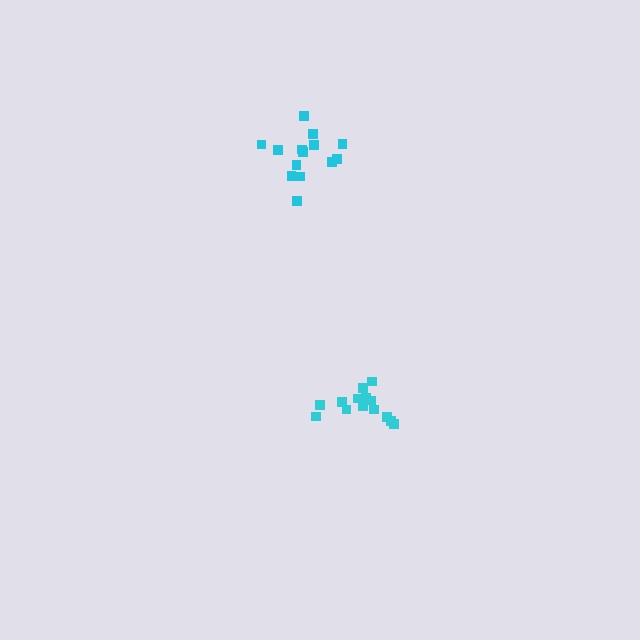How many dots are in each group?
Group 1: 14 dots, Group 2: 14 dots (28 total).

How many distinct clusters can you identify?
There are 2 distinct clusters.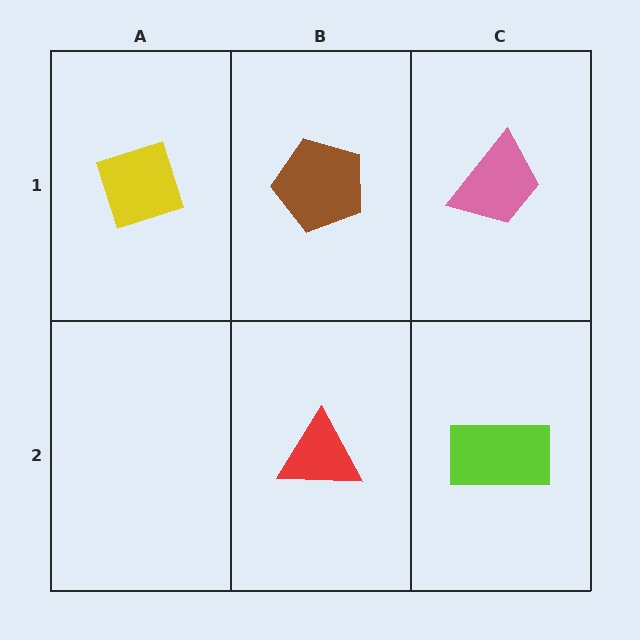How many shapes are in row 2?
2 shapes.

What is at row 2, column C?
A lime rectangle.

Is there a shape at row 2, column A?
No, that cell is empty.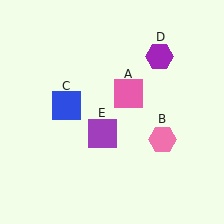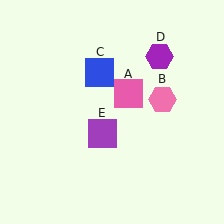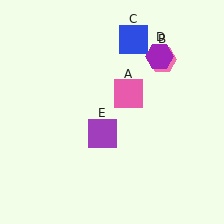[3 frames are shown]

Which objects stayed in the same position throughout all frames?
Pink square (object A) and purple hexagon (object D) and purple square (object E) remained stationary.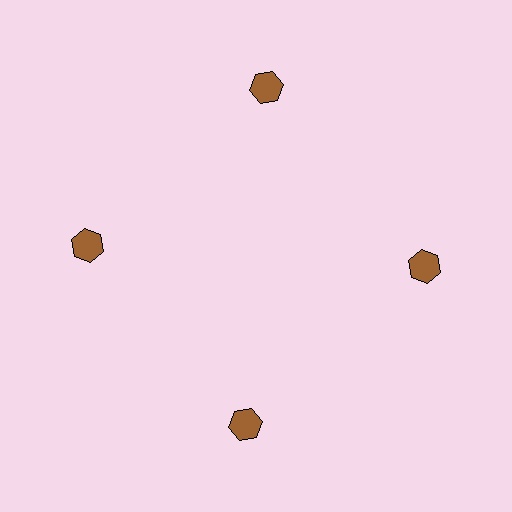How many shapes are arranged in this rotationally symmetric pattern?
There are 4 shapes, arranged in 4 groups of 1.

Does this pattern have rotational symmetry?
Yes, this pattern has 4-fold rotational symmetry. It looks the same after rotating 90 degrees around the center.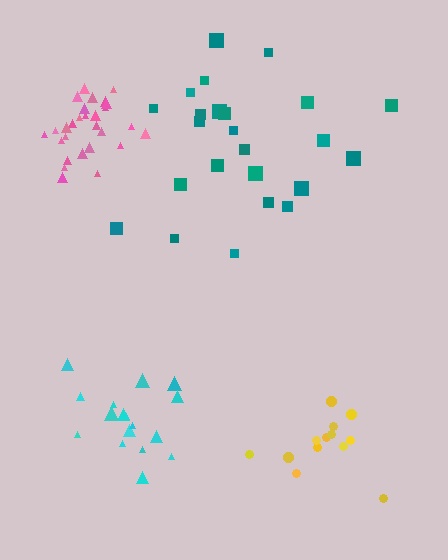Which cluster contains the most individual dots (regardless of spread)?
Pink (29).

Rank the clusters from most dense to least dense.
pink, cyan, yellow, teal.